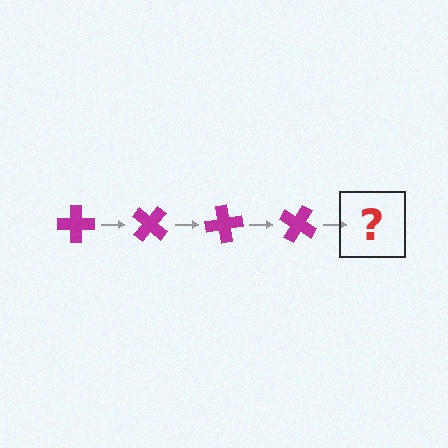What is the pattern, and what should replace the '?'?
The pattern is that the cross rotates 40 degrees each step. The '?' should be a magenta cross rotated 160 degrees.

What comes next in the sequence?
The next element should be a magenta cross rotated 160 degrees.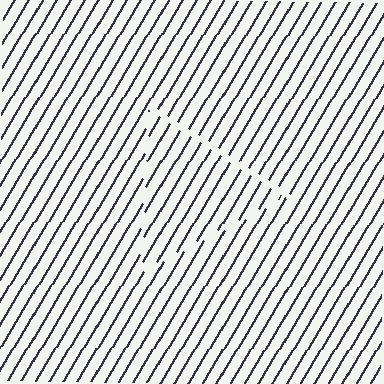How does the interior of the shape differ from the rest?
The interior of the shape contains the same grating, shifted by half a period — the contour is defined by the phase discontinuity where line-ends from the inner and outer gratings abut.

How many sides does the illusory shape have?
3 sides — the line-ends trace a triangle.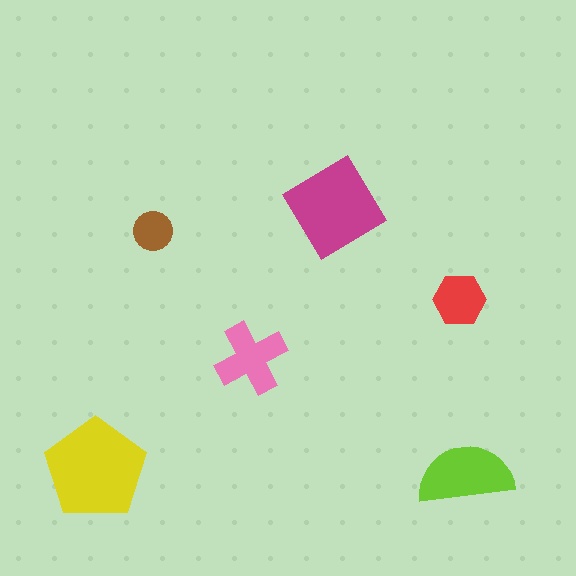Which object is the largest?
The yellow pentagon.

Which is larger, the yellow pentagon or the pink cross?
The yellow pentagon.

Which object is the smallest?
The brown circle.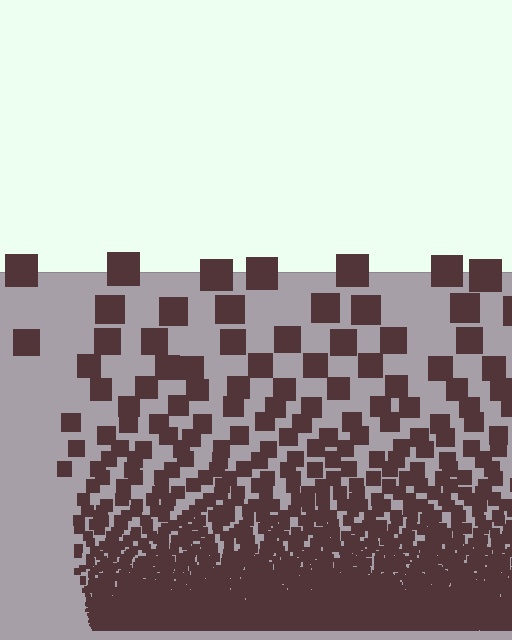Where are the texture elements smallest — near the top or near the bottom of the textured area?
Near the bottom.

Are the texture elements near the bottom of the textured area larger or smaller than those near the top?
Smaller. The gradient is inverted — elements near the bottom are smaller and denser.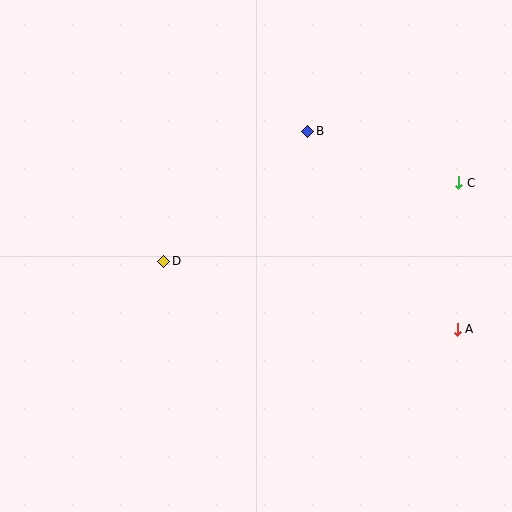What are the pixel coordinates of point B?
Point B is at (308, 131).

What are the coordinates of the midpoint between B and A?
The midpoint between B and A is at (383, 230).